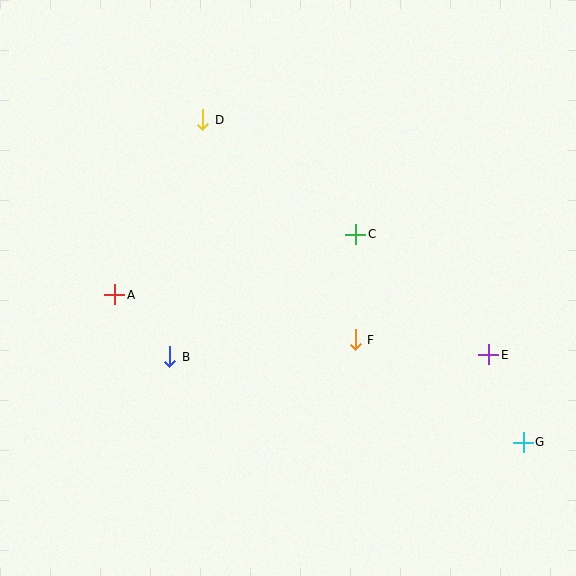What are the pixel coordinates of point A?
Point A is at (115, 295).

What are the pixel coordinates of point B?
Point B is at (170, 357).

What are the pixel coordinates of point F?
Point F is at (355, 340).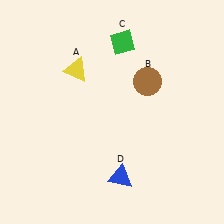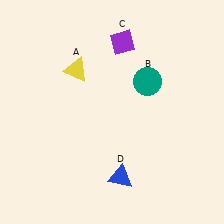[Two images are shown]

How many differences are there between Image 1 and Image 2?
There are 2 differences between the two images.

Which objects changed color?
B changed from brown to teal. C changed from green to purple.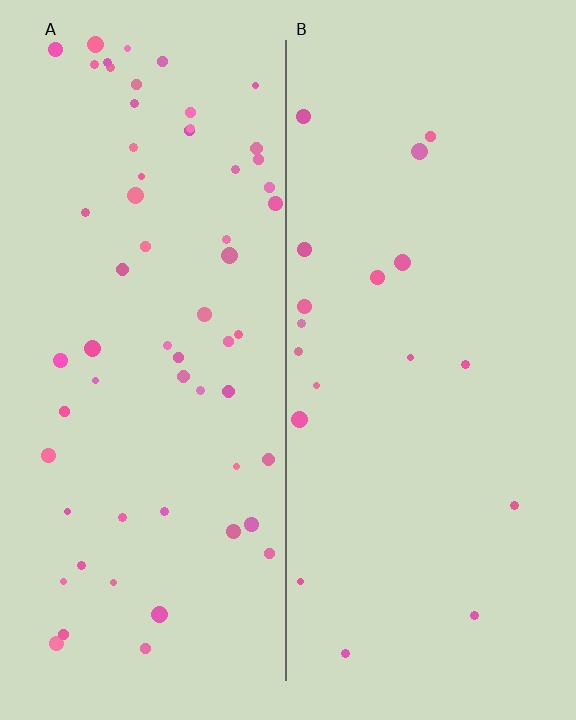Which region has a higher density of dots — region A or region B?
A (the left).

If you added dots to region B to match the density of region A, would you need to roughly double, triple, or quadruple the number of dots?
Approximately triple.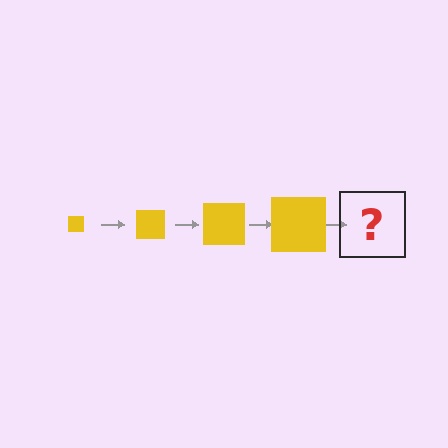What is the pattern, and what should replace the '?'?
The pattern is that the square gets progressively larger each step. The '?' should be a yellow square, larger than the previous one.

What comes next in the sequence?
The next element should be a yellow square, larger than the previous one.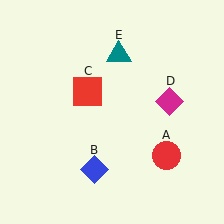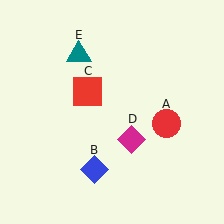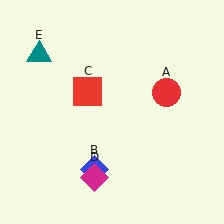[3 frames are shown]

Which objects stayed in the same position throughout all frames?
Blue diamond (object B) and red square (object C) remained stationary.